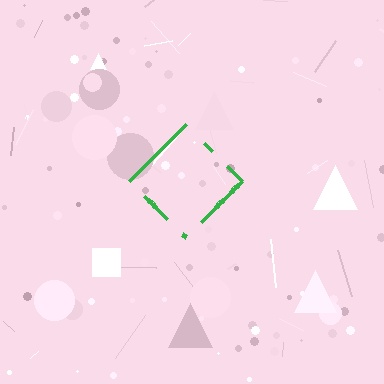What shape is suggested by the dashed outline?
The dashed outline suggests a diamond.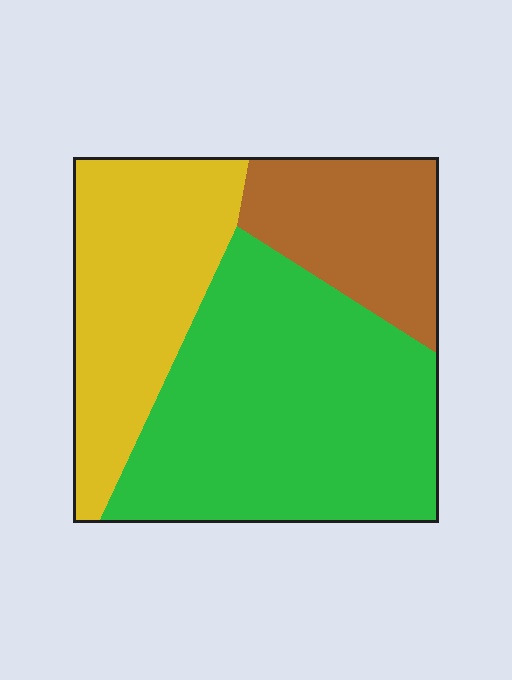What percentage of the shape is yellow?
Yellow takes up about one third (1/3) of the shape.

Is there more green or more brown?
Green.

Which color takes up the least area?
Brown, at roughly 20%.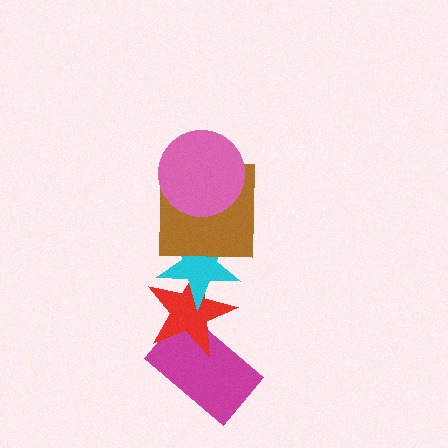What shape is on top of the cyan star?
The brown square is on top of the cyan star.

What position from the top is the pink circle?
The pink circle is 1st from the top.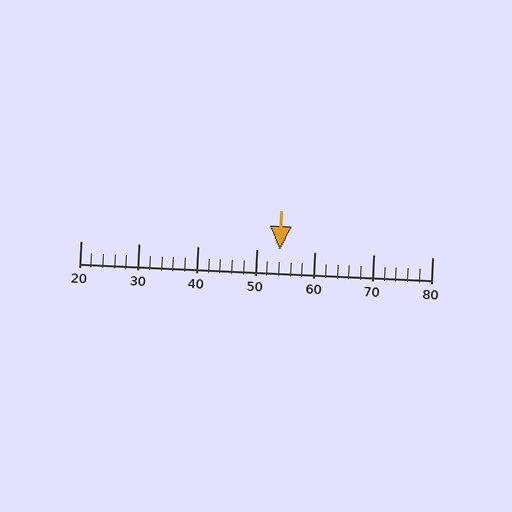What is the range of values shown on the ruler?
The ruler shows values from 20 to 80.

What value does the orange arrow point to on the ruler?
The orange arrow points to approximately 54.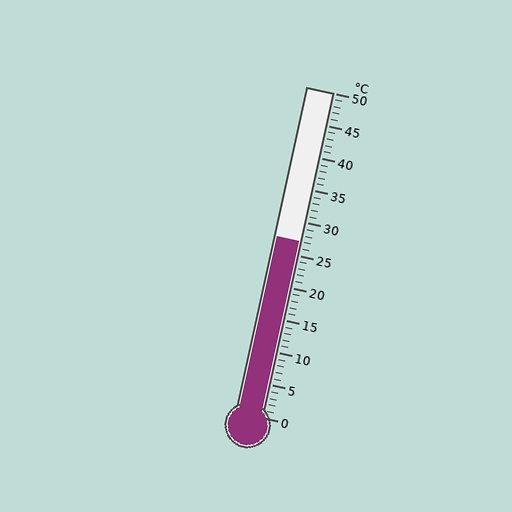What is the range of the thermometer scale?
The thermometer scale ranges from 0°C to 50°C.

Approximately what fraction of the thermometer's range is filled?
The thermometer is filled to approximately 55% of its range.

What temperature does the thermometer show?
The thermometer shows approximately 27°C.